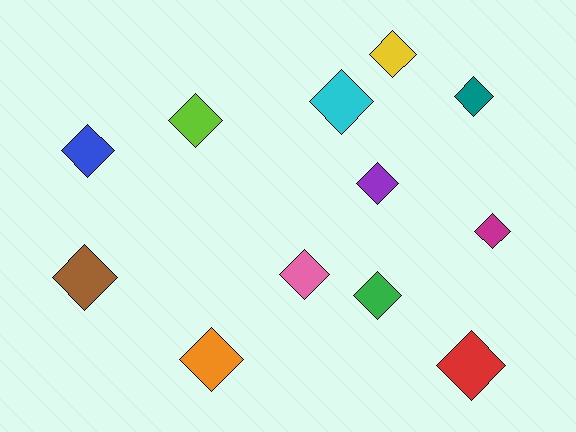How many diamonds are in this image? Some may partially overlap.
There are 12 diamonds.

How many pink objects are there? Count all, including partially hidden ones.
There is 1 pink object.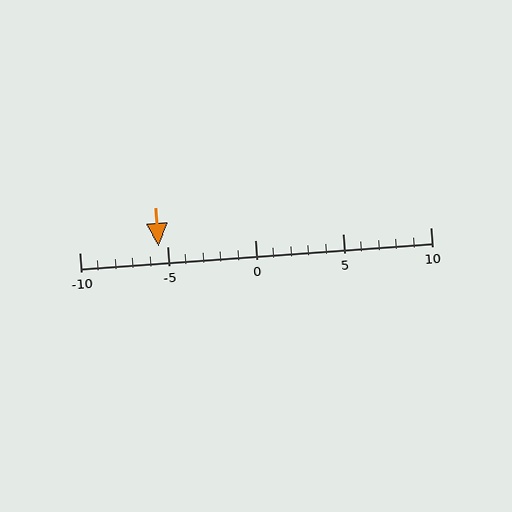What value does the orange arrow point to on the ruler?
The orange arrow points to approximately -6.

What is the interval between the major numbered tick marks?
The major tick marks are spaced 5 units apart.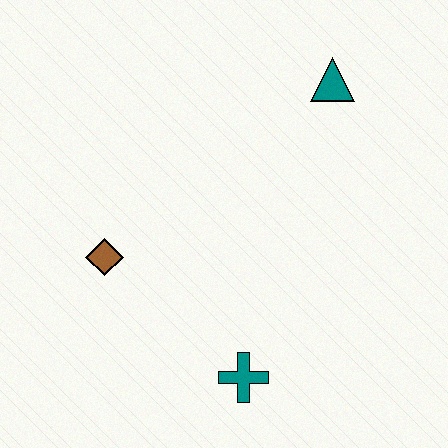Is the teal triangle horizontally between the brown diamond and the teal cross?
No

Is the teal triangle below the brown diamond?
No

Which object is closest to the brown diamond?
The teal cross is closest to the brown diamond.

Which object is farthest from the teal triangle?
The teal cross is farthest from the teal triangle.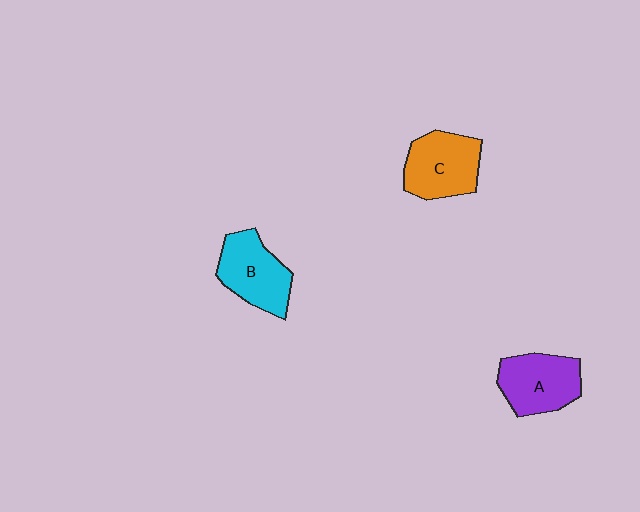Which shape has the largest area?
Shape C (orange).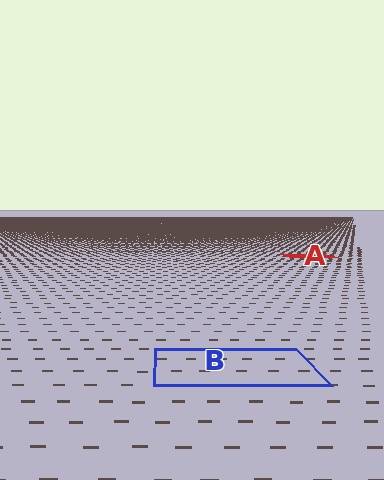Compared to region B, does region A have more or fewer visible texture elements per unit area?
Region A has more texture elements per unit area — they are packed more densely because it is farther away.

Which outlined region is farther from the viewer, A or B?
Region A is farther from the viewer — the texture elements inside it appear smaller and more densely packed.